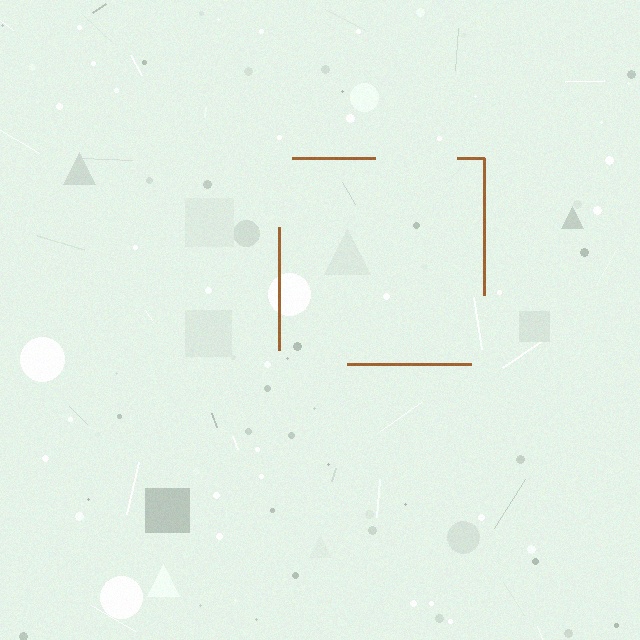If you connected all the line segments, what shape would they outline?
They would outline a square.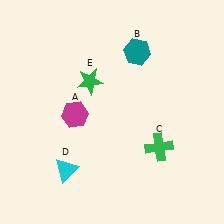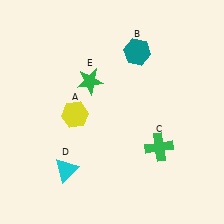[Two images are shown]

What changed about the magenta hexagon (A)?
In Image 1, A is magenta. In Image 2, it changed to yellow.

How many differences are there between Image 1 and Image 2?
There is 1 difference between the two images.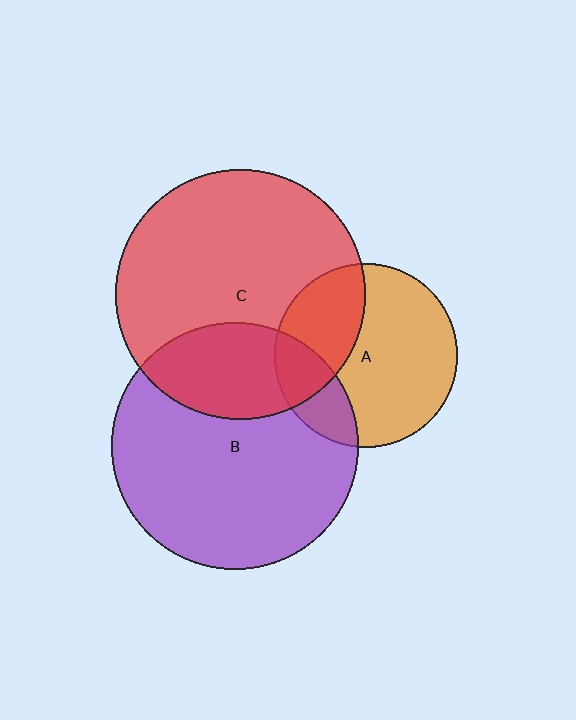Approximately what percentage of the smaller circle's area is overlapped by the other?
Approximately 30%.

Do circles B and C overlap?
Yes.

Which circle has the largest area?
Circle C (red).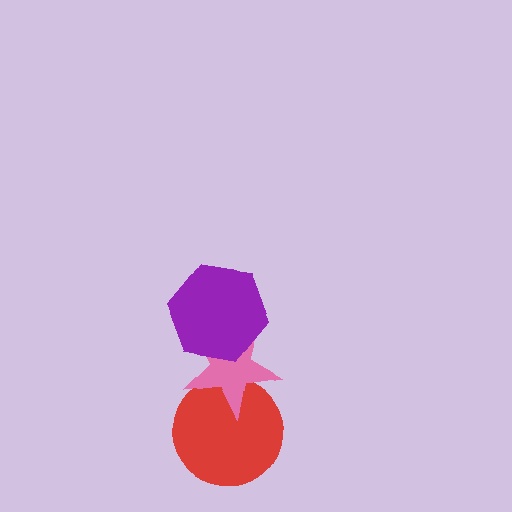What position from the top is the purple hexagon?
The purple hexagon is 1st from the top.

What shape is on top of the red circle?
The pink star is on top of the red circle.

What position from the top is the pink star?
The pink star is 2nd from the top.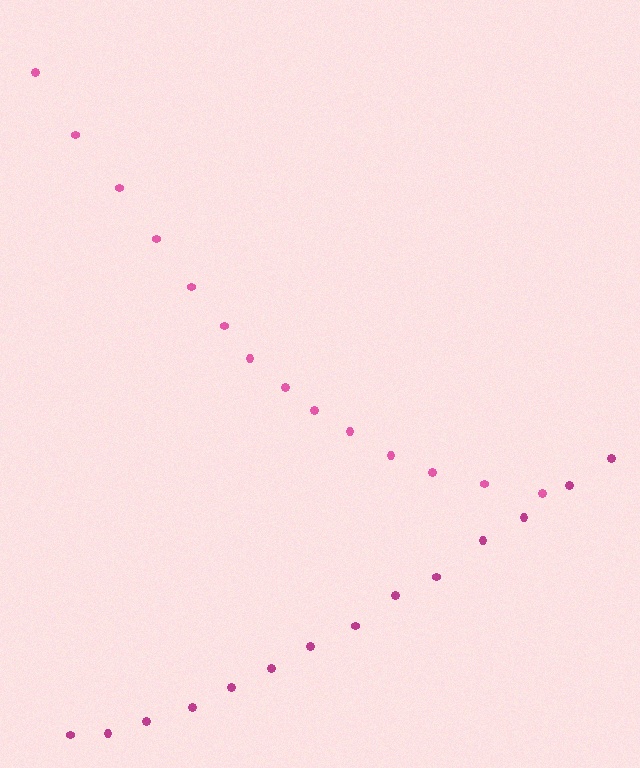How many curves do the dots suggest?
There are 2 distinct paths.